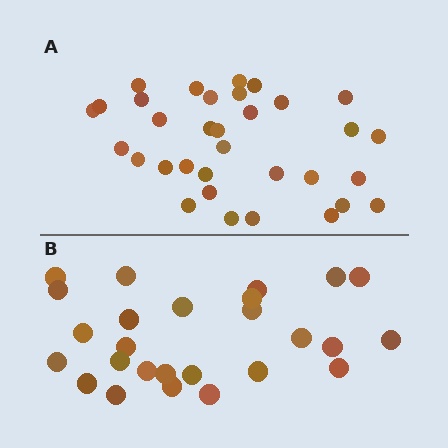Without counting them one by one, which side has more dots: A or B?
Region A (the top region) has more dots.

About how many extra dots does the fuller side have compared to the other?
Region A has roughly 8 or so more dots than region B.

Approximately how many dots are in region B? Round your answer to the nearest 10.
About 30 dots. (The exact count is 26, which rounds to 30.)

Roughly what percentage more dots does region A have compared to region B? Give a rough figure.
About 25% more.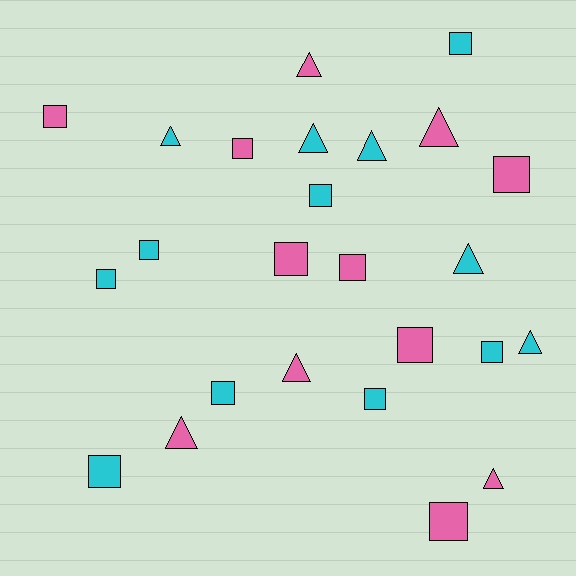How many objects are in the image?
There are 25 objects.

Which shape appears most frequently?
Square, with 15 objects.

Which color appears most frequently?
Cyan, with 13 objects.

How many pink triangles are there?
There are 5 pink triangles.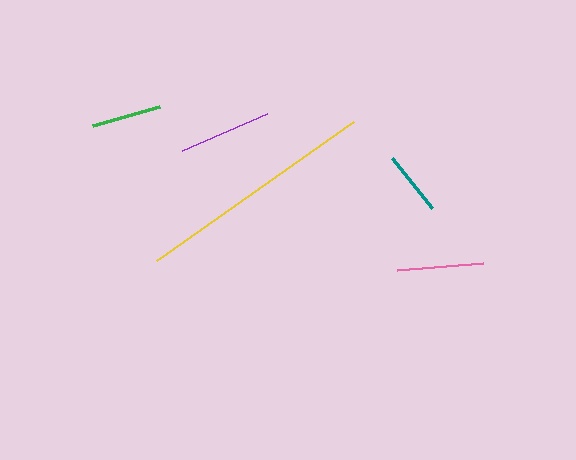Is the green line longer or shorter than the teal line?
The green line is longer than the teal line.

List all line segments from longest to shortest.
From longest to shortest: yellow, purple, pink, green, teal.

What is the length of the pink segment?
The pink segment is approximately 87 pixels long.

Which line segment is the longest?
The yellow line is the longest at approximately 241 pixels.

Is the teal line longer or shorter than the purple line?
The purple line is longer than the teal line.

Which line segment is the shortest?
The teal line is the shortest at approximately 64 pixels.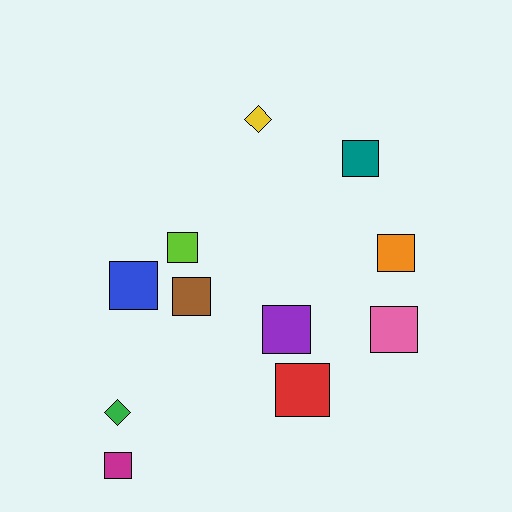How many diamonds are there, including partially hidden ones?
There are 2 diamonds.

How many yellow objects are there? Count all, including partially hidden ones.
There is 1 yellow object.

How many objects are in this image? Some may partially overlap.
There are 11 objects.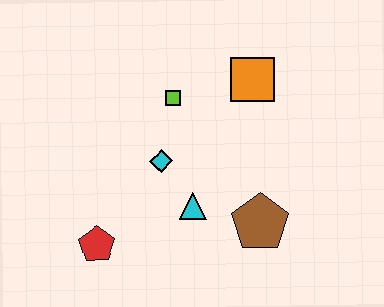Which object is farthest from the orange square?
The red pentagon is farthest from the orange square.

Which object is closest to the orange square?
The lime square is closest to the orange square.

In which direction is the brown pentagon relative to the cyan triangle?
The brown pentagon is to the right of the cyan triangle.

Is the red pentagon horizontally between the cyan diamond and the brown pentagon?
No